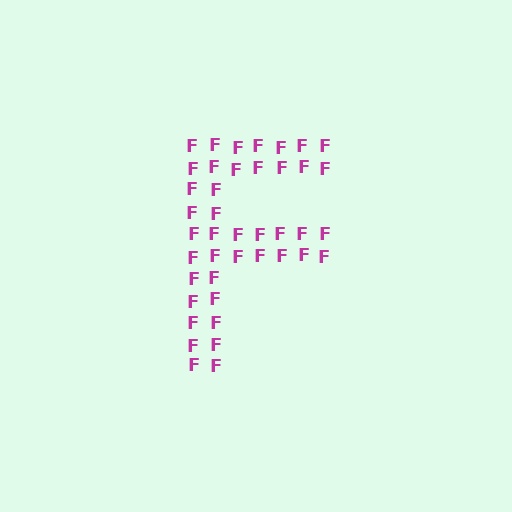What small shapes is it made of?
It is made of small letter F's.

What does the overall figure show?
The overall figure shows the letter F.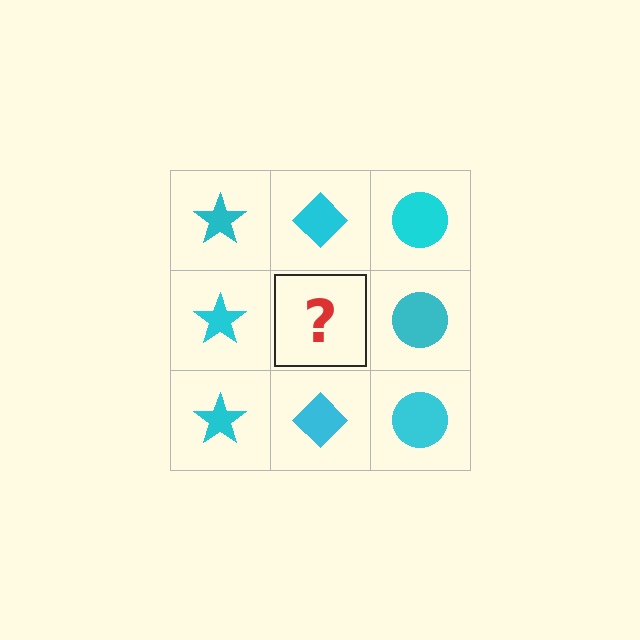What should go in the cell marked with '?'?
The missing cell should contain a cyan diamond.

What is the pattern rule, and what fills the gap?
The rule is that each column has a consistent shape. The gap should be filled with a cyan diamond.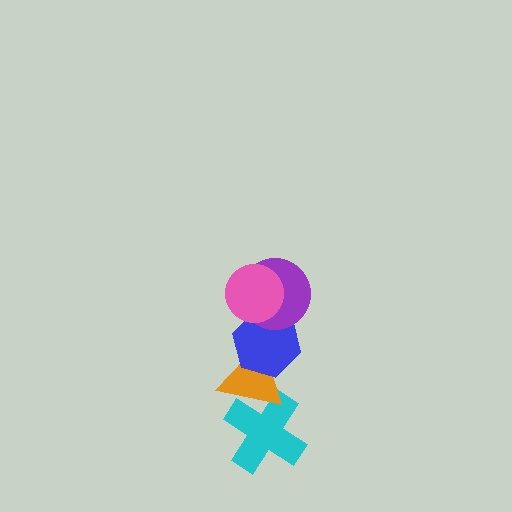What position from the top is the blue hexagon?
The blue hexagon is 3rd from the top.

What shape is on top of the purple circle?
The pink circle is on top of the purple circle.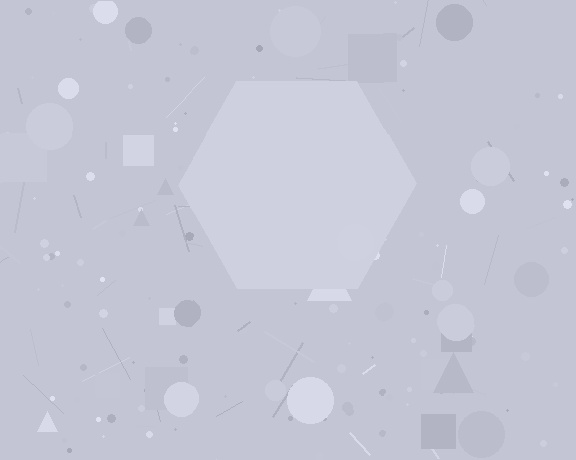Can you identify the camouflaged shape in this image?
The camouflaged shape is a hexagon.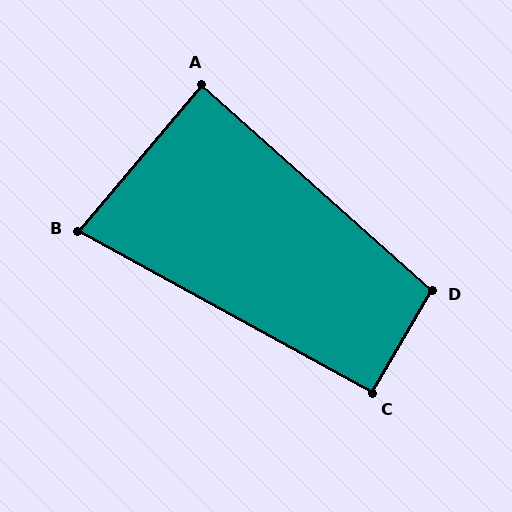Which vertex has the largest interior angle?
D, at approximately 101 degrees.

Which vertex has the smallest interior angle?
B, at approximately 79 degrees.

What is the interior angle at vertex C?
Approximately 92 degrees (approximately right).